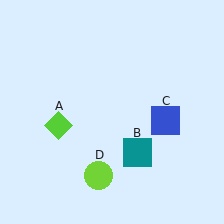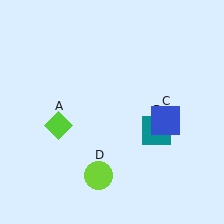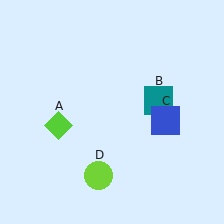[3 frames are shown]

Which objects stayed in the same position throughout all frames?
Lime diamond (object A) and blue square (object C) and lime circle (object D) remained stationary.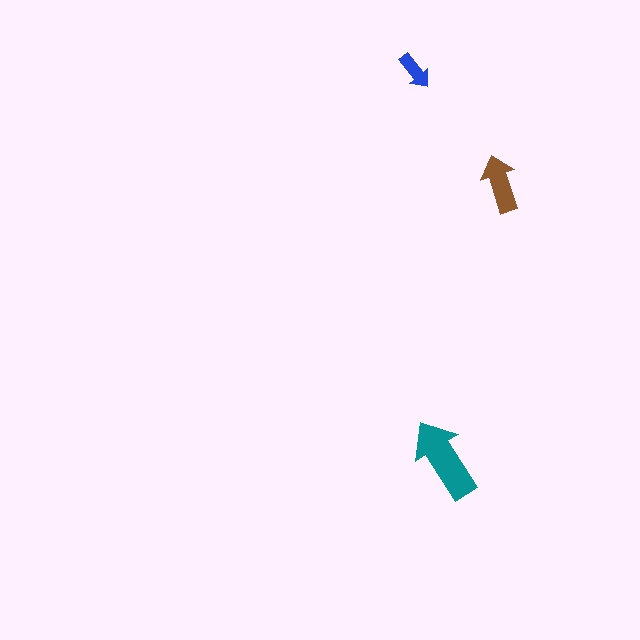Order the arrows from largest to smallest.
the teal one, the brown one, the blue one.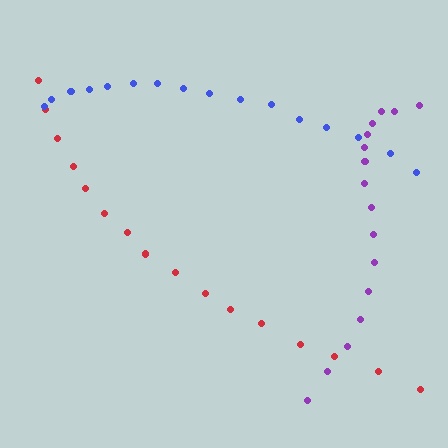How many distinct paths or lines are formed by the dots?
There are 3 distinct paths.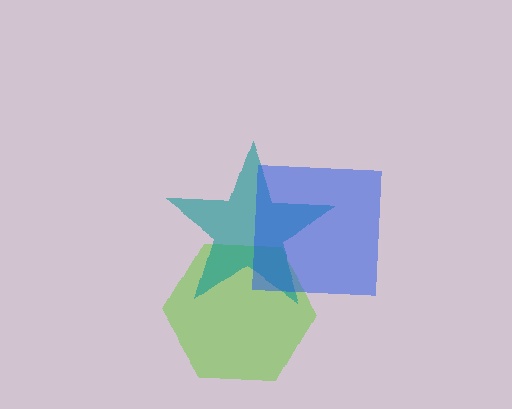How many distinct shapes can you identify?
There are 3 distinct shapes: a lime hexagon, a teal star, a blue square.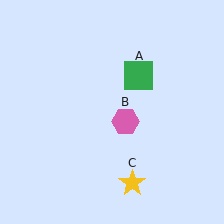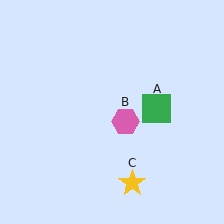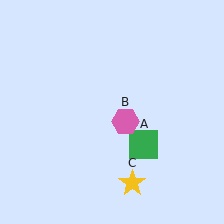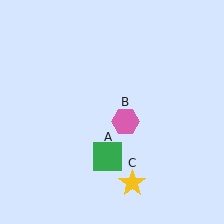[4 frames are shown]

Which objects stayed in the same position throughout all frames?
Pink hexagon (object B) and yellow star (object C) remained stationary.